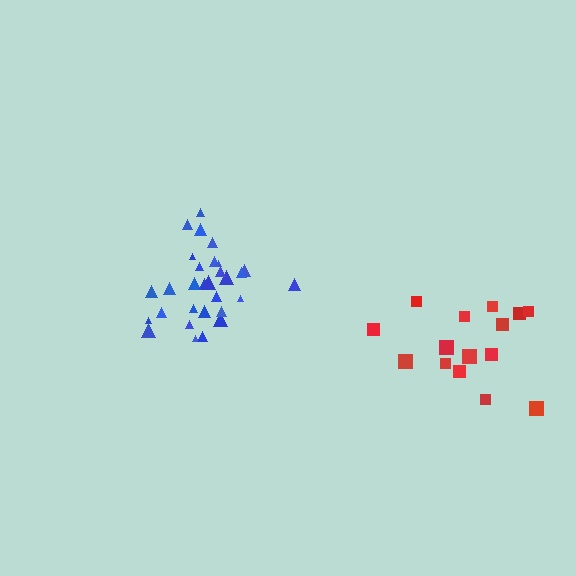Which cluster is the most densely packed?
Blue.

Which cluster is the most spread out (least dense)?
Red.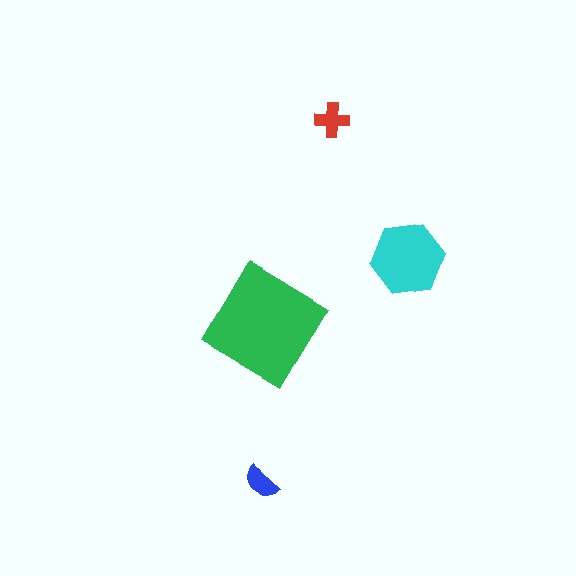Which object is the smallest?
The blue semicircle.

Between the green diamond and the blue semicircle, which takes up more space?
The green diamond.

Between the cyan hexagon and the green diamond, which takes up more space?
The green diamond.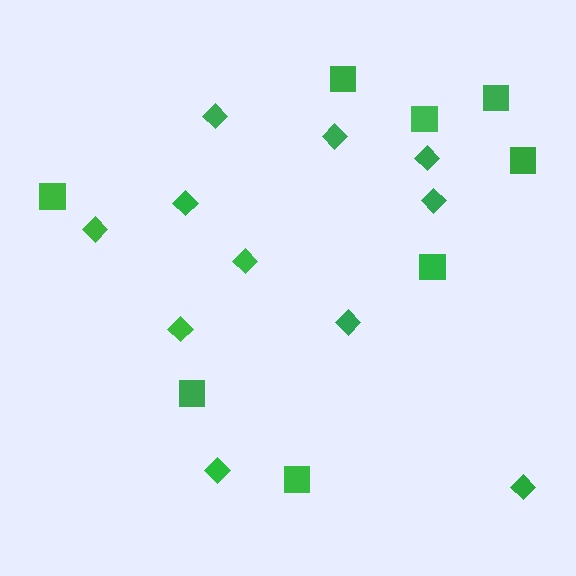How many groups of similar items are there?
There are 2 groups: one group of diamonds (11) and one group of squares (8).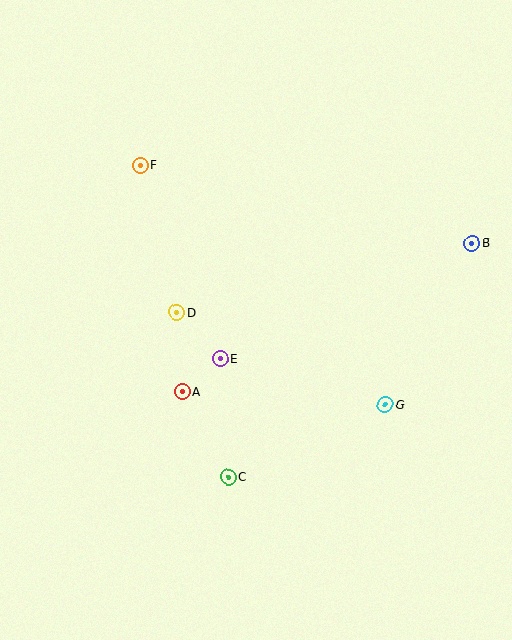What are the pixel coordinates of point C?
Point C is at (229, 477).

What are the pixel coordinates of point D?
Point D is at (177, 313).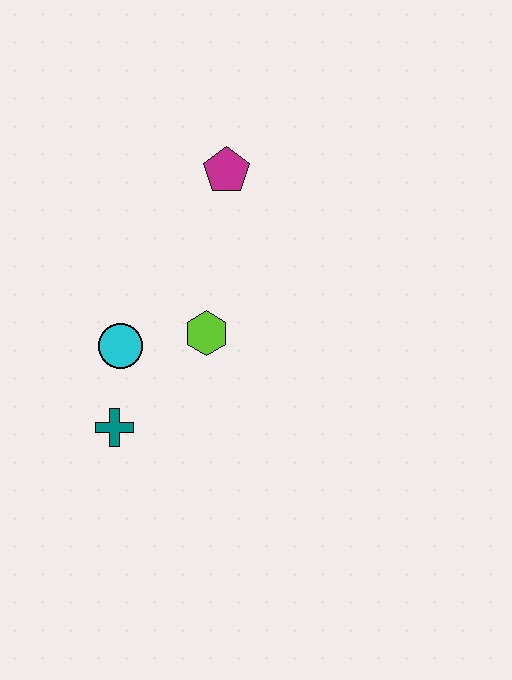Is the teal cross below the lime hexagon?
Yes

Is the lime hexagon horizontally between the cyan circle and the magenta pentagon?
Yes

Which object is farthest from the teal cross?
The magenta pentagon is farthest from the teal cross.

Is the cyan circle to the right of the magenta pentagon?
No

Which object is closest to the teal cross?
The cyan circle is closest to the teal cross.